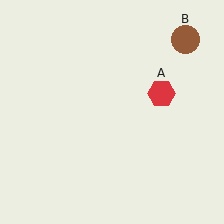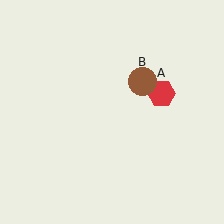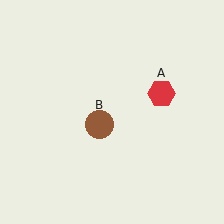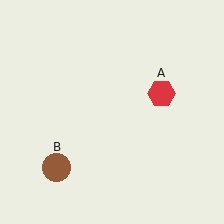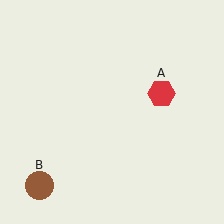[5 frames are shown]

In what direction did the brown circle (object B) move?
The brown circle (object B) moved down and to the left.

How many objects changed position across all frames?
1 object changed position: brown circle (object B).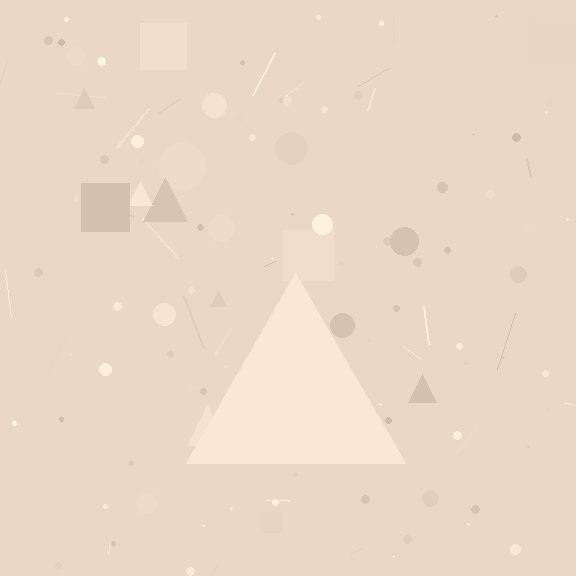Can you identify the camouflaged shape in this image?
The camouflaged shape is a triangle.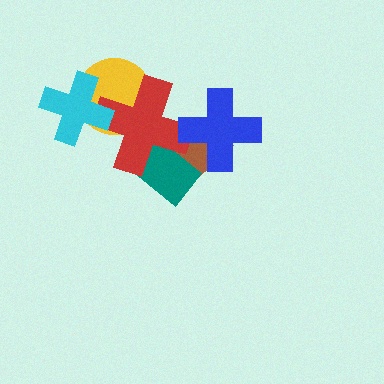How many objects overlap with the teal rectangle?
2 objects overlap with the teal rectangle.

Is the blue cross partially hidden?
No, no other shape covers it.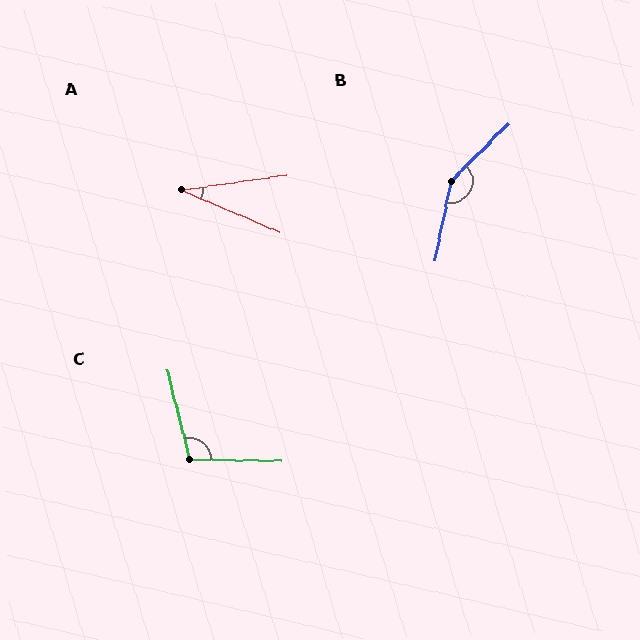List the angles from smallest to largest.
A (31°), C (105°), B (146°).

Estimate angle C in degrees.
Approximately 105 degrees.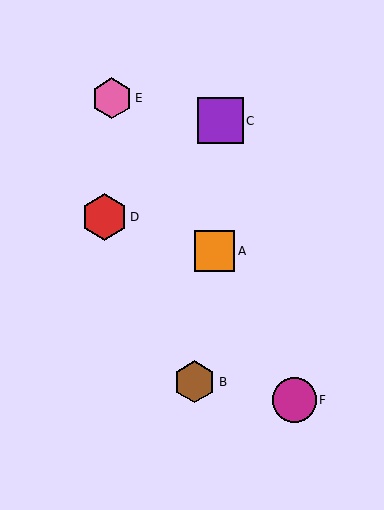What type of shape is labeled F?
Shape F is a magenta circle.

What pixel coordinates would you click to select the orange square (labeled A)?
Click at (215, 251) to select the orange square A.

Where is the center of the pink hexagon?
The center of the pink hexagon is at (112, 98).